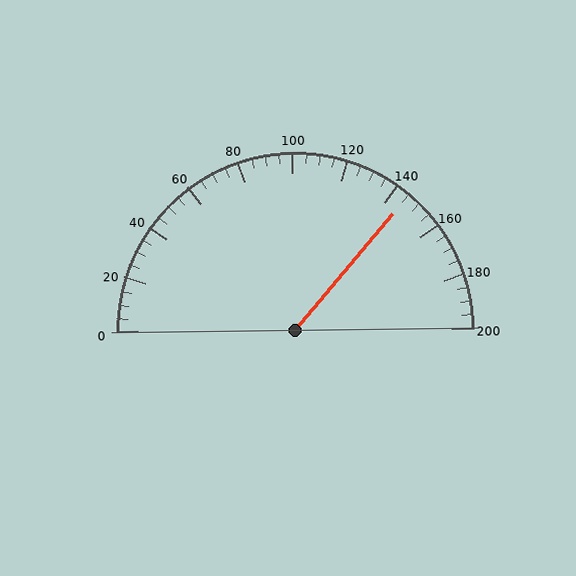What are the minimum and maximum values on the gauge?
The gauge ranges from 0 to 200.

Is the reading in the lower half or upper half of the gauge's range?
The reading is in the upper half of the range (0 to 200).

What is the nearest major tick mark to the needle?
The nearest major tick mark is 140.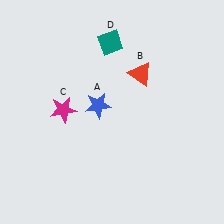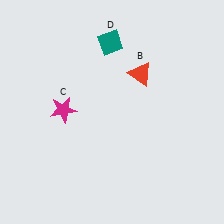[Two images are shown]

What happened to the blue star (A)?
The blue star (A) was removed in Image 2. It was in the top-left area of Image 1.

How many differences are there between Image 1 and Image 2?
There is 1 difference between the two images.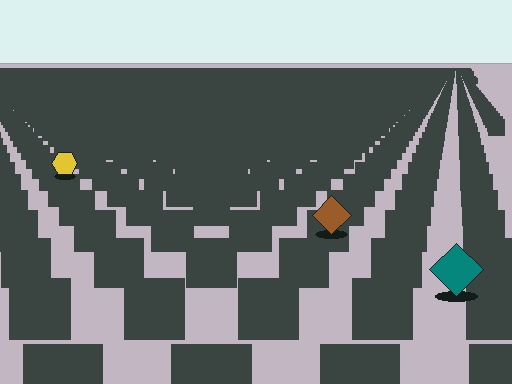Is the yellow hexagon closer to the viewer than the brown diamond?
No. The brown diamond is closer — you can tell from the texture gradient: the ground texture is coarser near it.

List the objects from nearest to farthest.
From nearest to farthest: the teal diamond, the brown diamond, the yellow hexagon.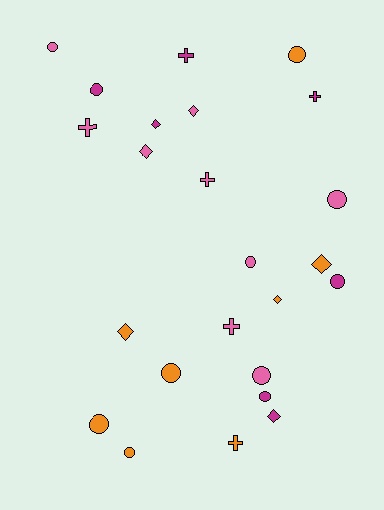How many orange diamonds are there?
There are 3 orange diamonds.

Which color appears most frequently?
Pink, with 9 objects.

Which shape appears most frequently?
Circle, with 11 objects.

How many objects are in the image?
There are 24 objects.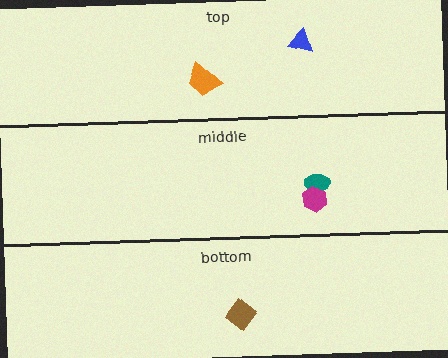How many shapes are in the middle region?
2.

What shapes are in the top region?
The orange trapezoid, the blue triangle.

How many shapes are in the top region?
2.